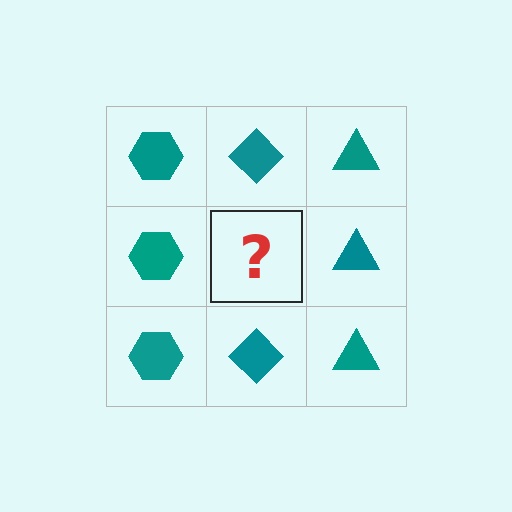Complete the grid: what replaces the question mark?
The question mark should be replaced with a teal diamond.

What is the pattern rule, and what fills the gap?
The rule is that each column has a consistent shape. The gap should be filled with a teal diamond.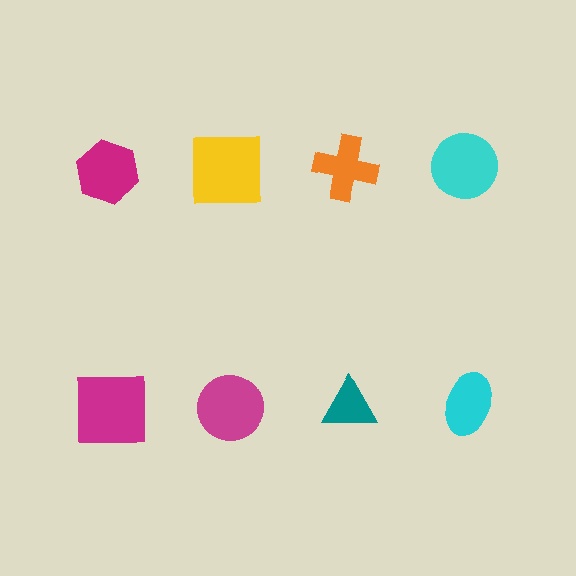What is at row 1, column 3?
An orange cross.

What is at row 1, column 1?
A magenta hexagon.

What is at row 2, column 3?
A teal triangle.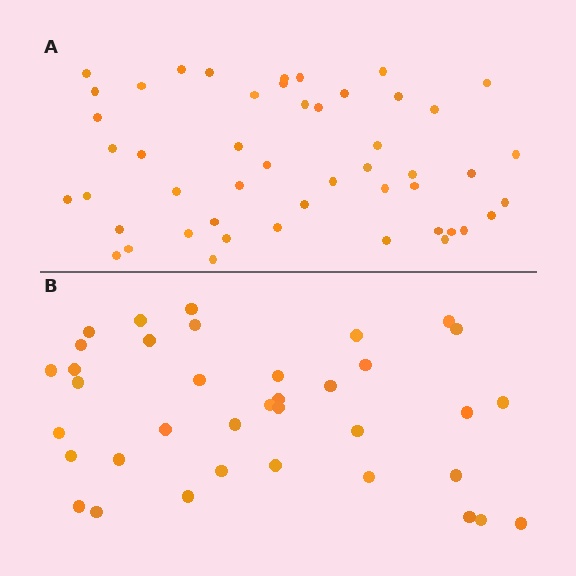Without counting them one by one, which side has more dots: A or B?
Region A (the top region) has more dots.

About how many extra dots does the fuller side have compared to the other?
Region A has roughly 12 or so more dots than region B.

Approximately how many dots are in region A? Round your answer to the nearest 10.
About 50 dots. (The exact count is 49, which rounds to 50.)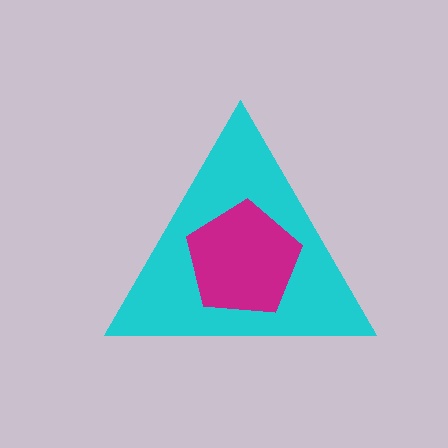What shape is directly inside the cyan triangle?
The magenta pentagon.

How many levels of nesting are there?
2.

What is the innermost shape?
The magenta pentagon.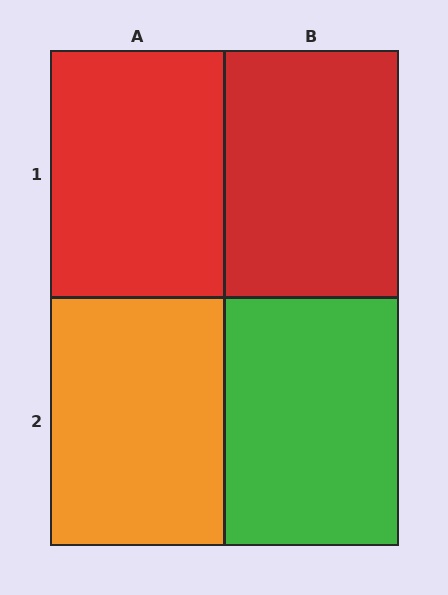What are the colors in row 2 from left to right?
Orange, green.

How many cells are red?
2 cells are red.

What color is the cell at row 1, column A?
Red.